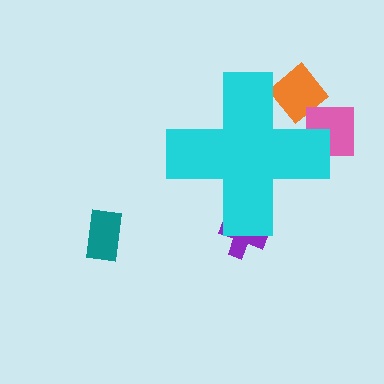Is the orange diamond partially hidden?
Yes, the orange diamond is partially hidden behind the cyan cross.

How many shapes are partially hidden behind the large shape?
3 shapes are partially hidden.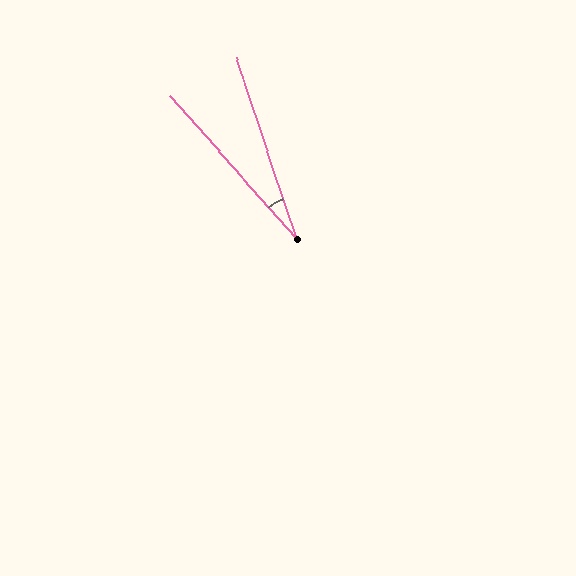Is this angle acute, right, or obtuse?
It is acute.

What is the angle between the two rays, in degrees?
Approximately 23 degrees.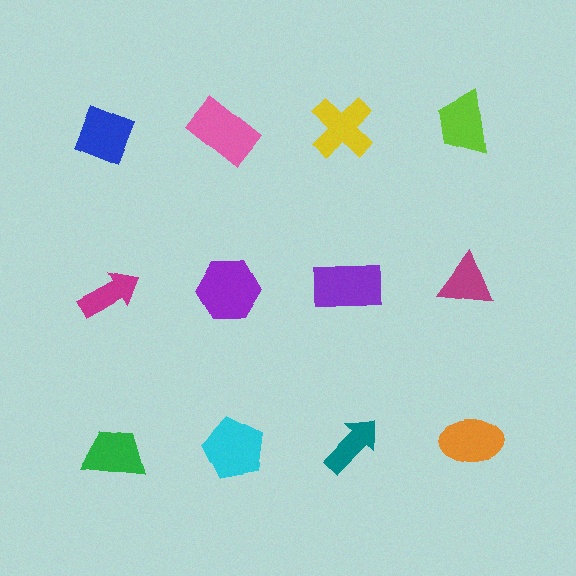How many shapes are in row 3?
4 shapes.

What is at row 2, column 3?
A purple rectangle.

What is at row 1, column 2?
A pink rectangle.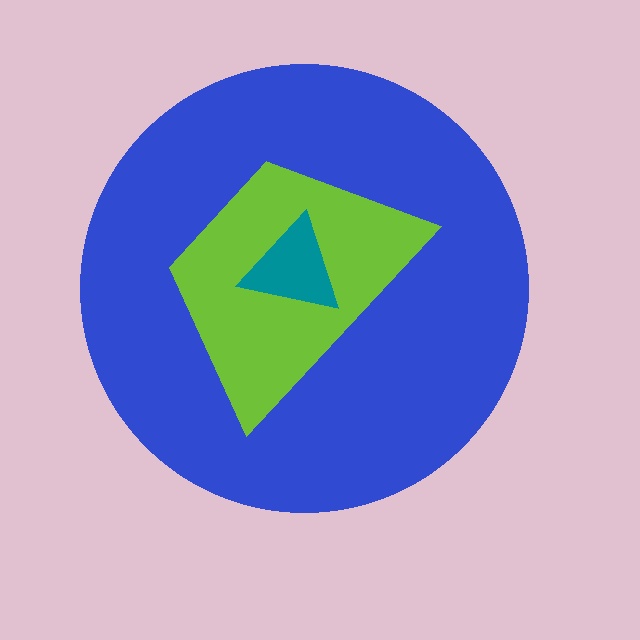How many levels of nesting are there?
3.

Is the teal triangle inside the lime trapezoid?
Yes.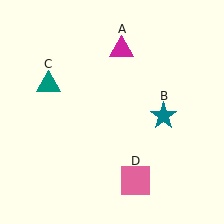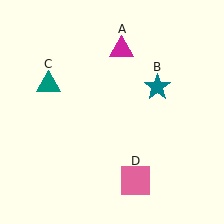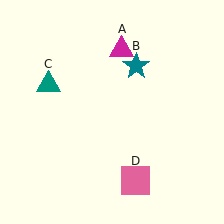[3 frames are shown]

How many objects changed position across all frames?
1 object changed position: teal star (object B).